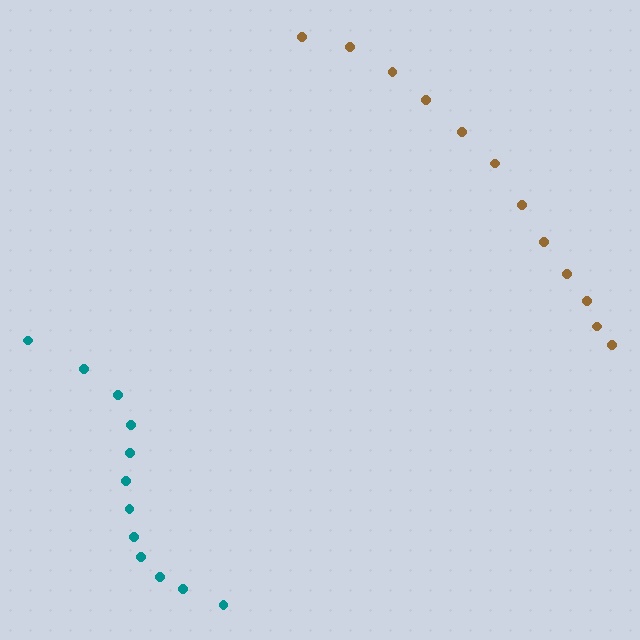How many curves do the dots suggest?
There are 2 distinct paths.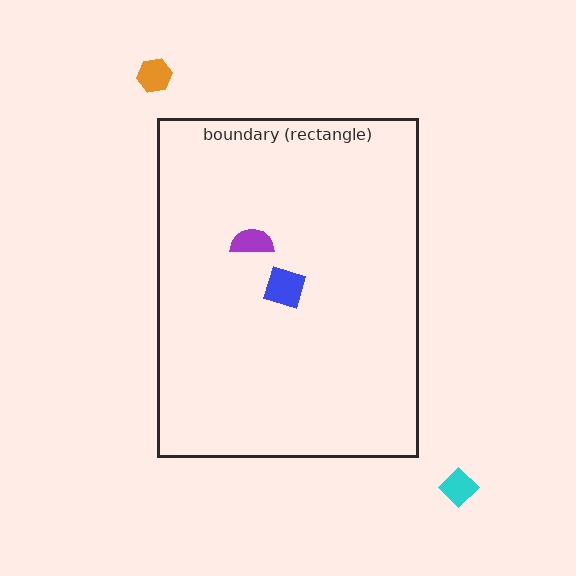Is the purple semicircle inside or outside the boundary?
Inside.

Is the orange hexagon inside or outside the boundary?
Outside.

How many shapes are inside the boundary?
2 inside, 2 outside.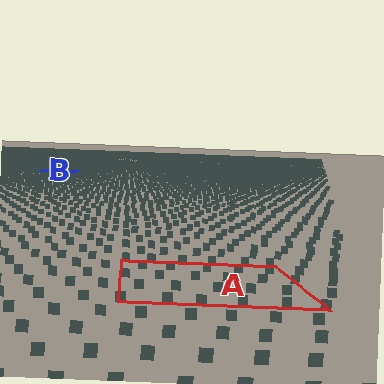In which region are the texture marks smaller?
The texture marks are smaller in region B, because it is farther away.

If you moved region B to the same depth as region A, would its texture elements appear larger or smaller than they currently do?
They would appear larger. At a closer depth, the same texture elements are projected at a bigger on-screen size.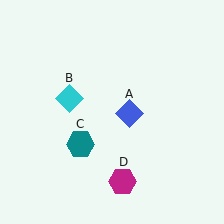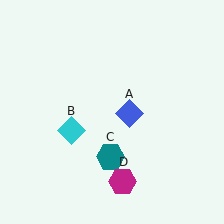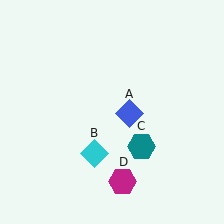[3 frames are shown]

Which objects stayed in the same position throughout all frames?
Blue diamond (object A) and magenta hexagon (object D) remained stationary.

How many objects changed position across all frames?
2 objects changed position: cyan diamond (object B), teal hexagon (object C).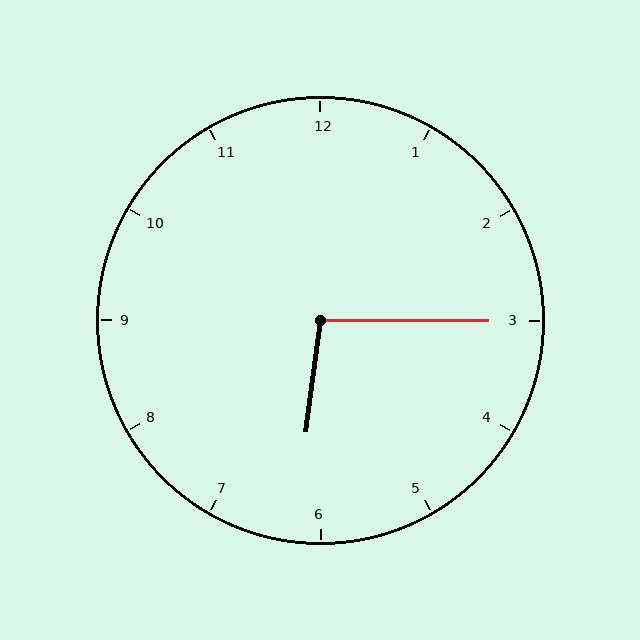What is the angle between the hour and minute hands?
Approximately 98 degrees.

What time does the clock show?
6:15.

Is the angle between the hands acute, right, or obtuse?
It is obtuse.